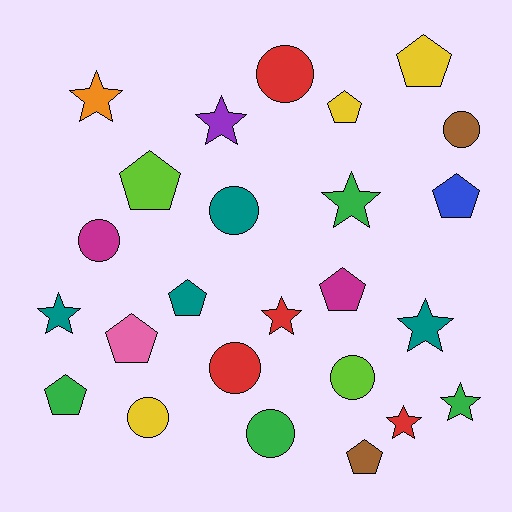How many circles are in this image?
There are 8 circles.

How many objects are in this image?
There are 25 objects.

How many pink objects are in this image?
There is 1 pink object.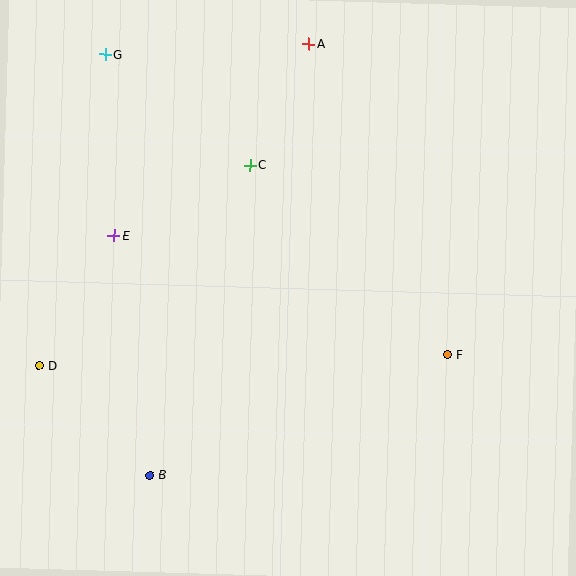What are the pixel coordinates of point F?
Point F is at (448, 354).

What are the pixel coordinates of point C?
Point C is at (250, 165).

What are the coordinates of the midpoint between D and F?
The midpoint between D and F is at (243, 360).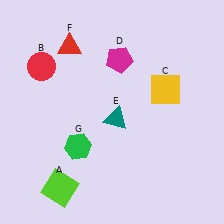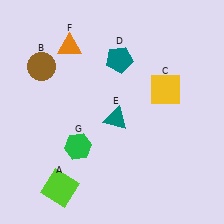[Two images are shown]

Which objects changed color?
B changed from red to brown. D changed from magenta to teal. F changed from red to orange.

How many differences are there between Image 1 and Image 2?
There are 3 differences between the two images.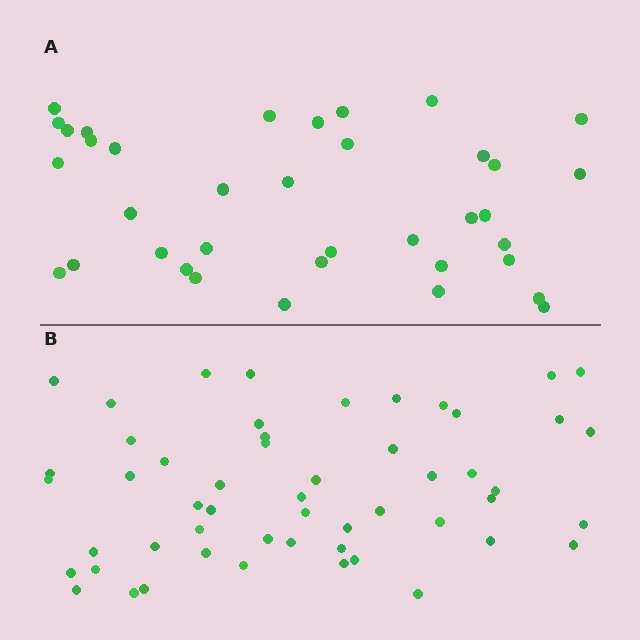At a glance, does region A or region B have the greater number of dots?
Region B (the bottom region) has more dots.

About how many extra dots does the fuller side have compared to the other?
Region B has approximately 15 more dots than region A.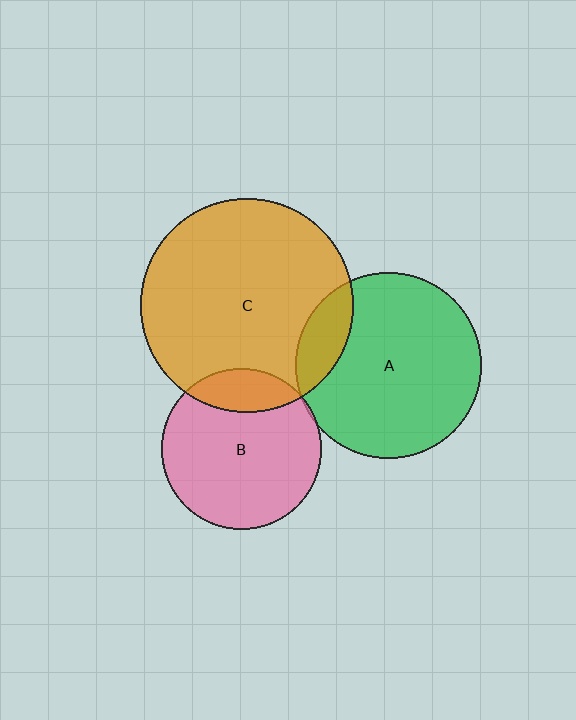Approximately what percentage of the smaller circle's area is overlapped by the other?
Approximately 15%.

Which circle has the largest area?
Circle C (orange).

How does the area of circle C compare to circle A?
Approximately 1.3 times.